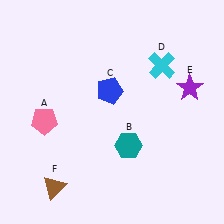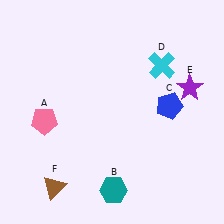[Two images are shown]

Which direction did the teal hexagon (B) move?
The teal hexagon (B) moved down.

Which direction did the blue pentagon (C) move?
The blue pentagon (C) moved right.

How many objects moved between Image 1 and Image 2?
2 objects moved between the two images.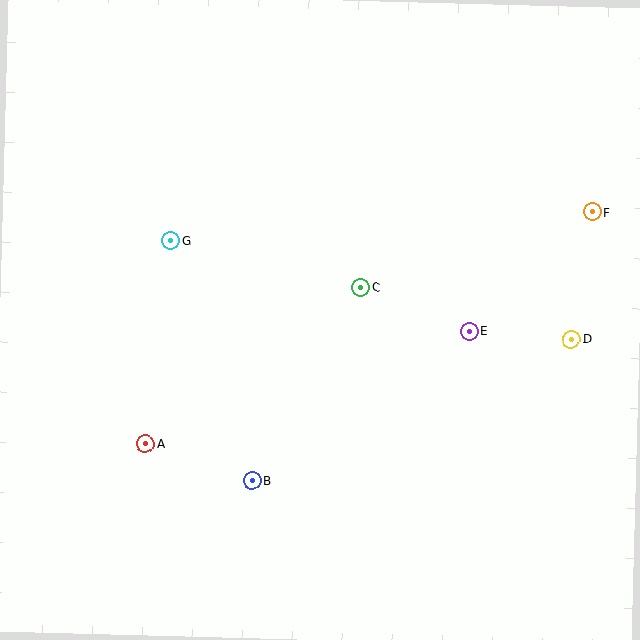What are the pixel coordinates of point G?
Point G is at (171, 241).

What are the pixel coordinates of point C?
Point C is at (361, 287).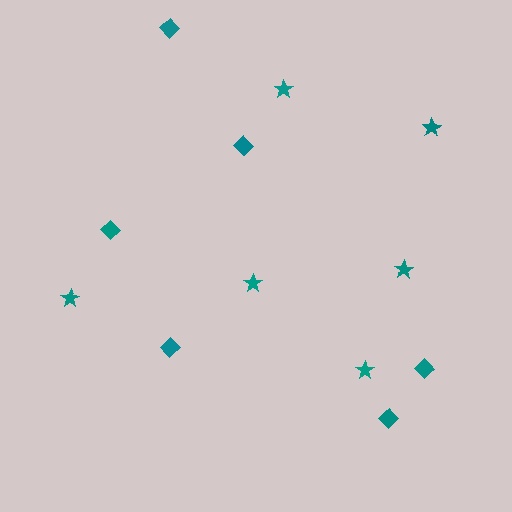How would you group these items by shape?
There are 2 groups: one group of stars (6) and one group of diamonds (6).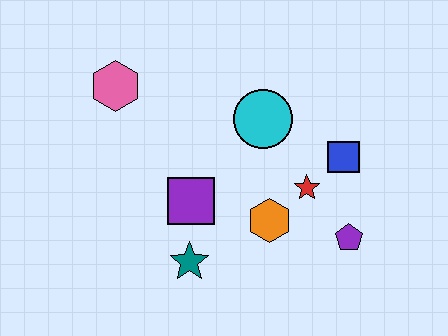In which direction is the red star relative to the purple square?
The red star is to the right of the purple square.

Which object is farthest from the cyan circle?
The teal star is farthest from the cyan circle.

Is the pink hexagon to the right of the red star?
No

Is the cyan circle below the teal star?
No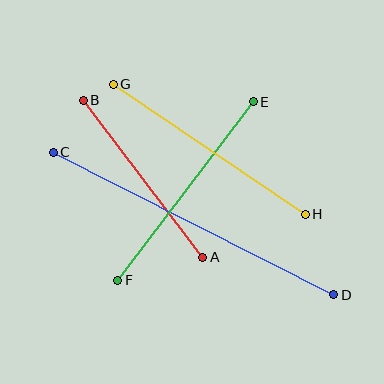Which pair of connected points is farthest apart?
Points C and D are farthest apart.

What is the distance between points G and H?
The distance is approximately 232 pixels.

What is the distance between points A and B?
The distance is approximately 197 pixels.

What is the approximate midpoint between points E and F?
The midpoint is at approximately (186, 191) pixels.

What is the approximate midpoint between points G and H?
The midpoint is at approximately (209, 149) pixels.